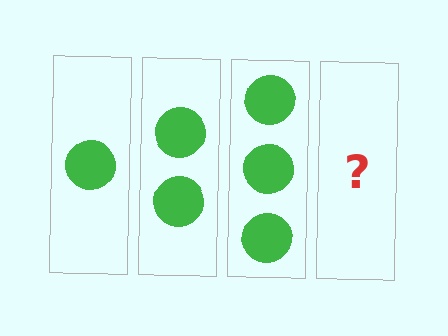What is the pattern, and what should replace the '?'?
The pattern is that each step adds one more circle. The '?' should be 4 circles.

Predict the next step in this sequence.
The next step is 4 circles.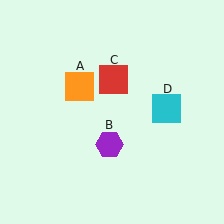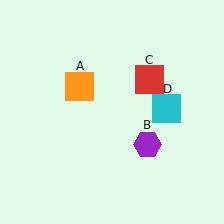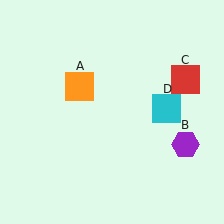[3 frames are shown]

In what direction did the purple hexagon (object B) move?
The purple hexagon (object B) moved right.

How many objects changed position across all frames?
2 objects changed position: purple hexagon (object B), red square (object C).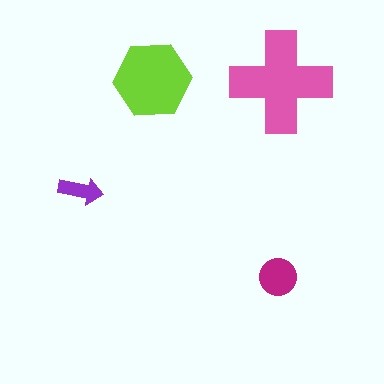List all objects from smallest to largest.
The purple arrow, the magenta circle, the lime hexagon, the pink cross.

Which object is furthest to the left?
The purple arrow is leftmost.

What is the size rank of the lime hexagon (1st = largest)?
2nd.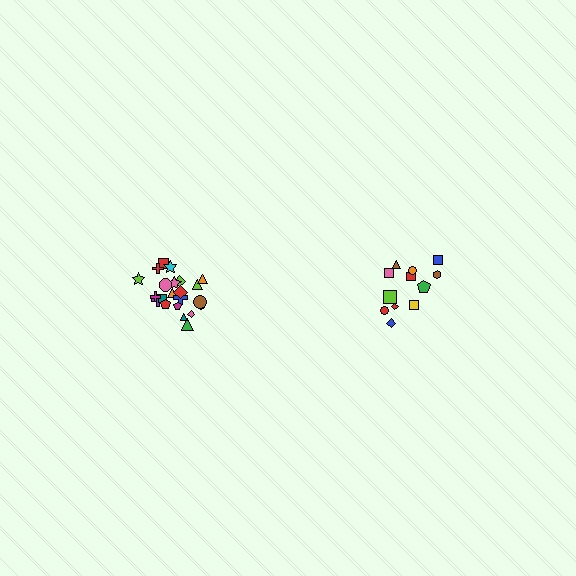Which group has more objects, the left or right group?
The left group.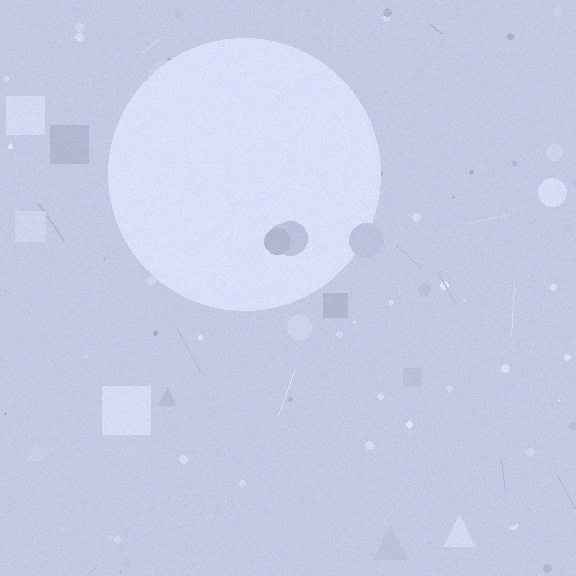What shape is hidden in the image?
A circle is hidden in the image.